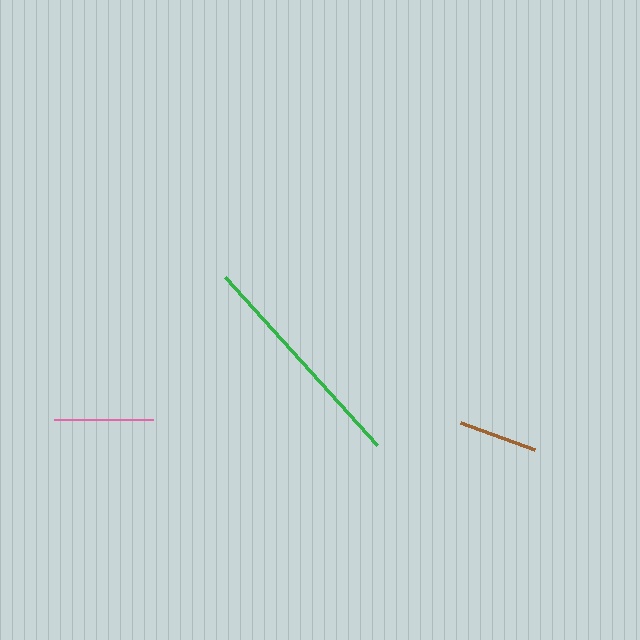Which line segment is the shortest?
The brown line is the shortest at approximately 79 pixels.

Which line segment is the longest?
The green line is the longest at approximately 227 pixels.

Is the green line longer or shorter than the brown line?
The green line is longer than the brown line.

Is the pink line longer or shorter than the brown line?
The pink line is longer than the brown line.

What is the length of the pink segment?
The pink segment is approximately 100 pixels long.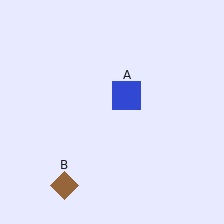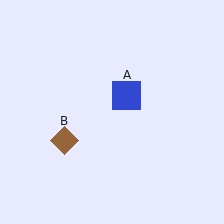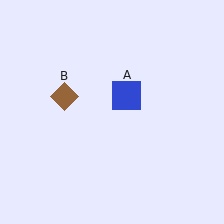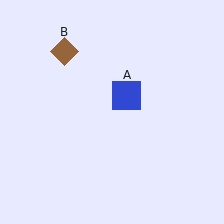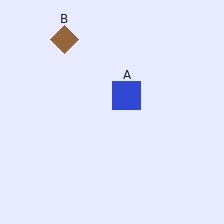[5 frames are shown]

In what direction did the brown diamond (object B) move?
The brown diamond (object B) moved up.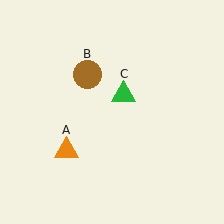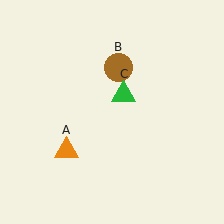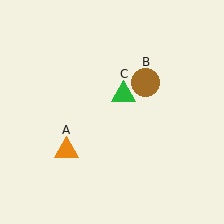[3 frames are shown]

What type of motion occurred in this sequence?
The brown circle (object B) rotated clockwise around the center of the scene.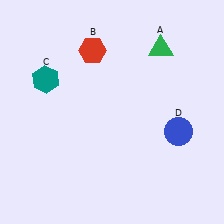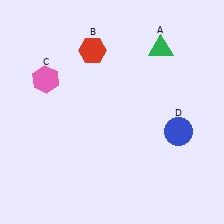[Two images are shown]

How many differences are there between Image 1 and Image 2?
There is 1 difference between the two images.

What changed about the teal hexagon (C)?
In Image 1, C is teal. In Image 2, it changed to pink.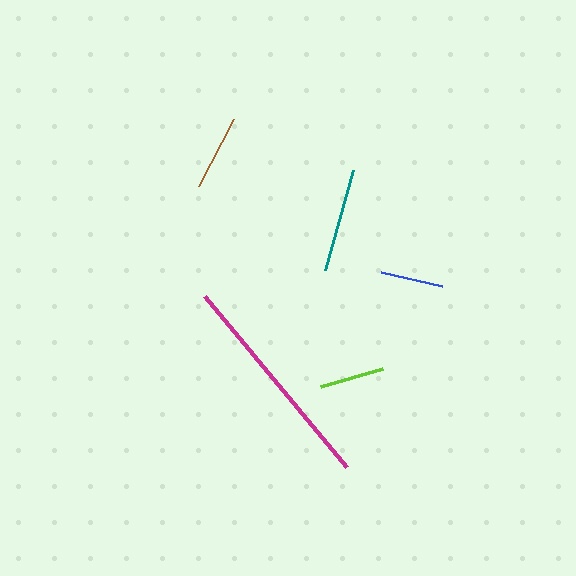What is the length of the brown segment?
The brown segment is approximately 76 pixels long.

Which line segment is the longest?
The magenta line is the longest at approximately 222 pixels.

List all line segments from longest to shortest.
From longest to shortest: magenta, teal, brown, lime, blue.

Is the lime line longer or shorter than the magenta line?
The magenta line is longer than the lime line.